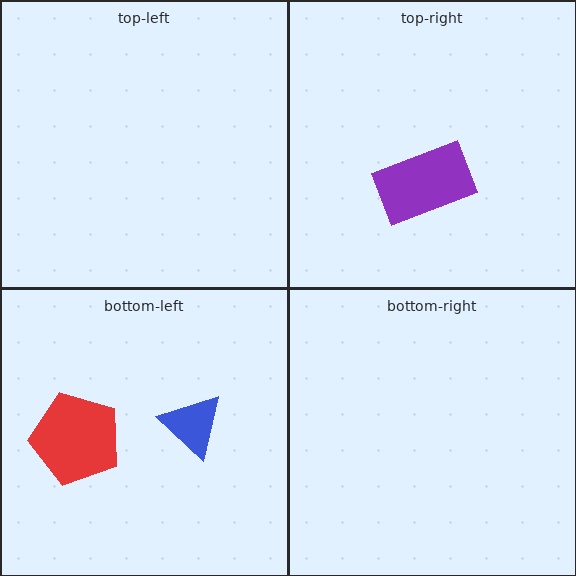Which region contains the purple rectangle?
The top-right region.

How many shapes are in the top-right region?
1.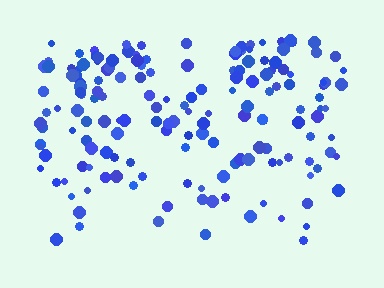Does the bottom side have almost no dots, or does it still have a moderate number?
Still a moderate number, just noticeably fewer than the top.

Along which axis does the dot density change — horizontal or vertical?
Vertical.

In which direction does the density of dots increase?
From bottom to top, with the top side densest.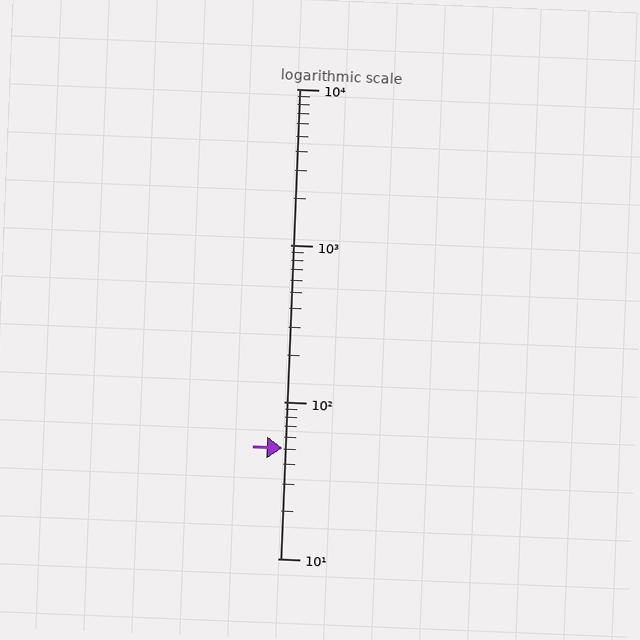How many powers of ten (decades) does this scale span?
The scale spans 3 decades, from 10 to 10000.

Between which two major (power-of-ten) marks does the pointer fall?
The pointer is between 10 and 100.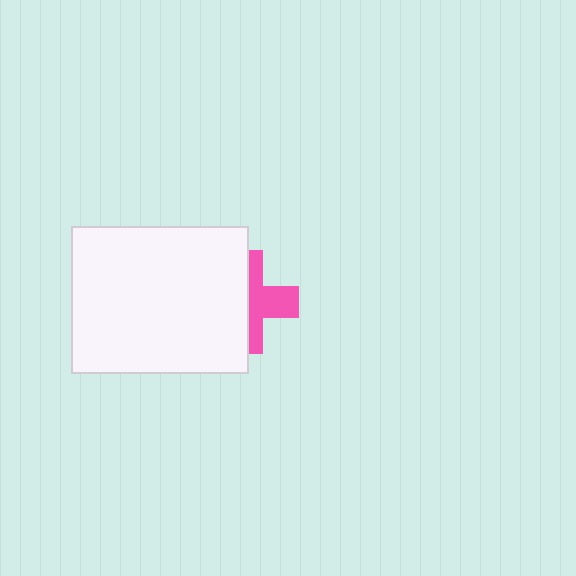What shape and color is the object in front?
The object in front is a white rectangle.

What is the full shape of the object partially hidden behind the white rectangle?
The partially hidden object is a pink cross.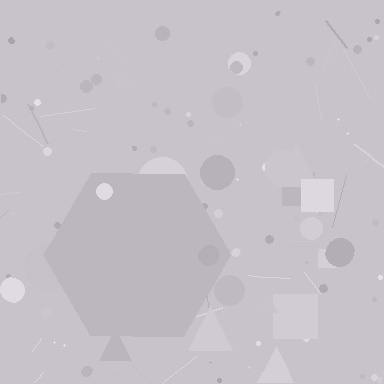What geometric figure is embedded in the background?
A hexagon is embedded in the background.